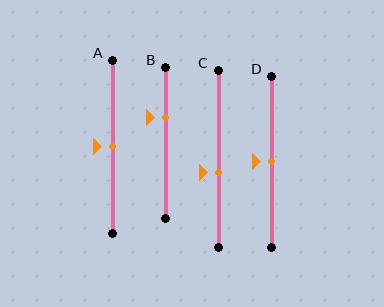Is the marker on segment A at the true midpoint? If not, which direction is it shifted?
Yes, the marker on segment A is at the true midpoint.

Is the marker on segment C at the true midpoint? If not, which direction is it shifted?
No, the marker on segment C is shifted downward by about 8% of the segment length.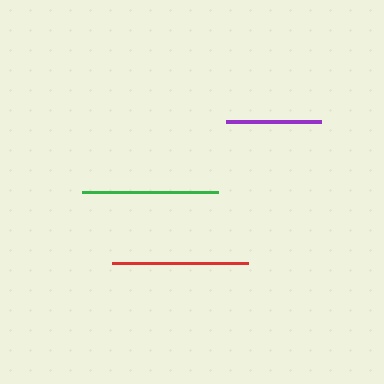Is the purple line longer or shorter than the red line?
The red line is longer than the purple line.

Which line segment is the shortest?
The purple line is the shortest at approximately 95 pixels.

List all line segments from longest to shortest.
From longest to shortest: green, red, purple.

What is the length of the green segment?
The green segment is approximately 136 pixels long.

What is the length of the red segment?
The red segment is approximately 135 pixels long.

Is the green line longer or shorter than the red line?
The green line is longer than the red line.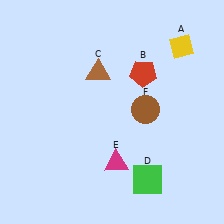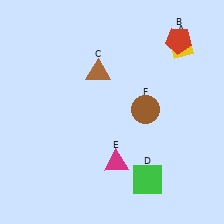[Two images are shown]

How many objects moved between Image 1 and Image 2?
1 object moved between the two images.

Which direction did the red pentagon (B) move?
The red pentagon (B) moved right.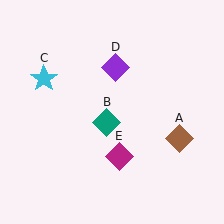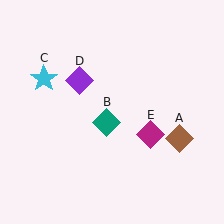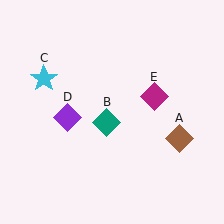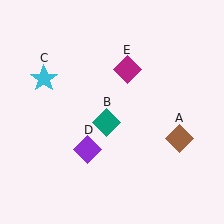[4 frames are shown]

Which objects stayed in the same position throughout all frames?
Brown diamond (object A) and teal diamond (object B) and cyan star (object C) remained stationary.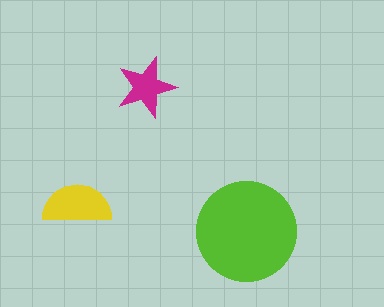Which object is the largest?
The lime circle.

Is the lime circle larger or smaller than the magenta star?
Larger.